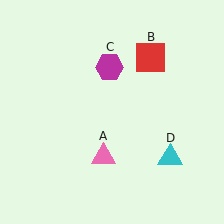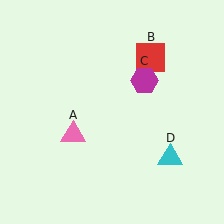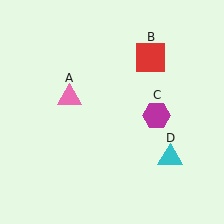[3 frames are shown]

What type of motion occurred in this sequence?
The pink triangle (object A), magenta hexagon (object C) rotated clockwise around the center of the scene.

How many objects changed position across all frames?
2 objects changed position: pink triangle (object A), magenta hexagon (object C).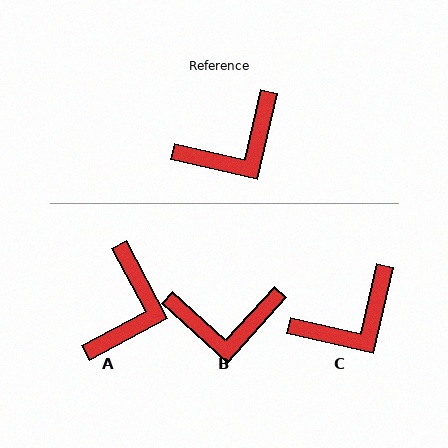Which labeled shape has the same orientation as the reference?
C.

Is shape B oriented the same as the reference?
No, it is off by about 29 degrees.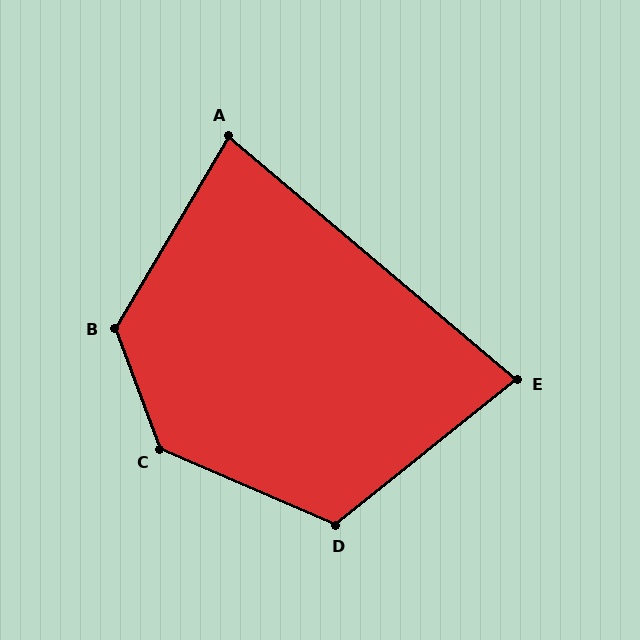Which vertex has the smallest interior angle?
E, at approximately 79 degrees.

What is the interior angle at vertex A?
Approximately 80 degrees (acute).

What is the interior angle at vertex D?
Approximately 118 degrees (obtuse).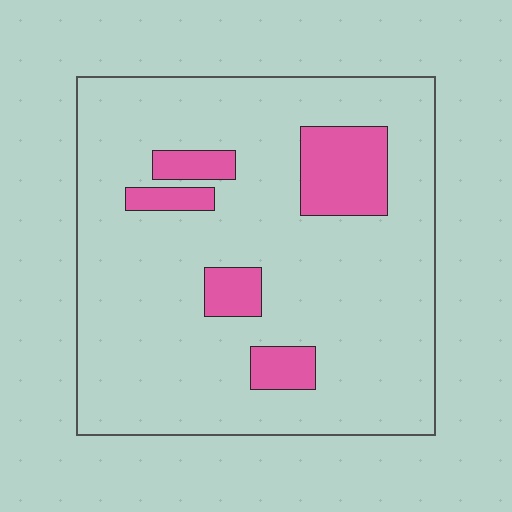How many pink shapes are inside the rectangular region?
5.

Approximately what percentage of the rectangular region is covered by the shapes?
Approximately 15%.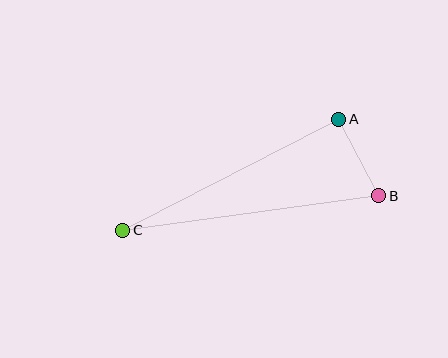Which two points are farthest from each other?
Points B and C are farthest from each other.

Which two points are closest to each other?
Points A and B are closest to each other.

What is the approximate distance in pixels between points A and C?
The distance between A and C is approximately 242 pixels.